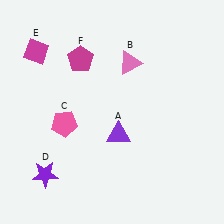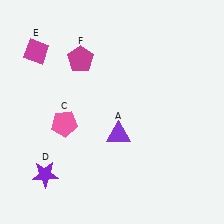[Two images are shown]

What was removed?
The pink triangle (B) was removed in Image 2.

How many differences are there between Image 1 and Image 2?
There is 1 difference between the two images.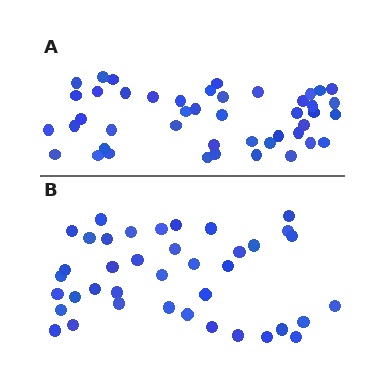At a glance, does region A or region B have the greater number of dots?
Region A (the top region) has more dots.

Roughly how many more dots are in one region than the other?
Region A has about 6 more dots than region B.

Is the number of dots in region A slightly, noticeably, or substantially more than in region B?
Region A has only slightly more — the two regions are fairly close. The ratio is roughly 1.2 to 1.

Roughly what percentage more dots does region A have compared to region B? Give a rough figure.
About 15% more.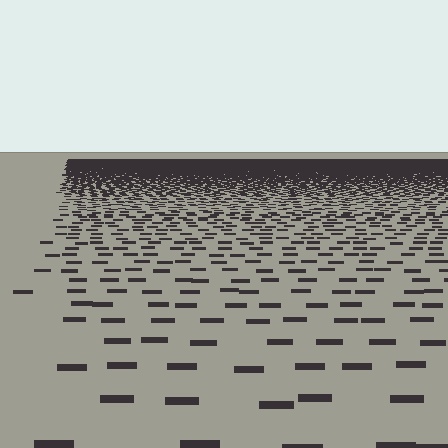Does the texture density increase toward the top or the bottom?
Density increases toward the top.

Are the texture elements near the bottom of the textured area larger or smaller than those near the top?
Larger. Near the bottom, elements are closer to the viewer and appear at a bigger on-screen size.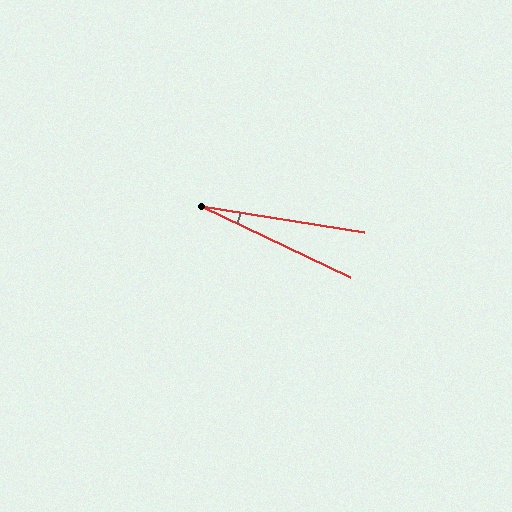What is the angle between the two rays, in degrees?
Approximately 16 degrees.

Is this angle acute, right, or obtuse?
It is acute.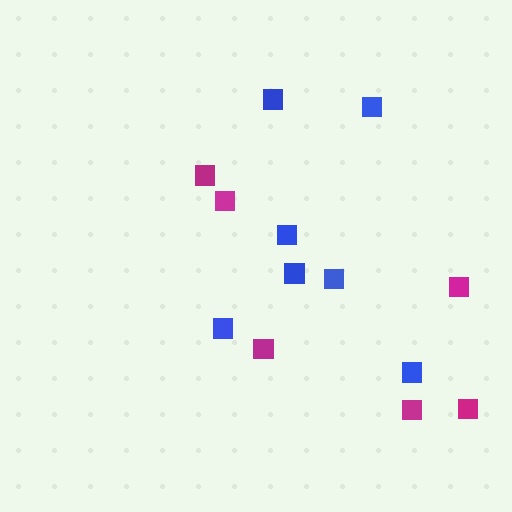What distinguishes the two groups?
There are 2 groups: one group of magenta squares (6) and one group of blue squares (7).